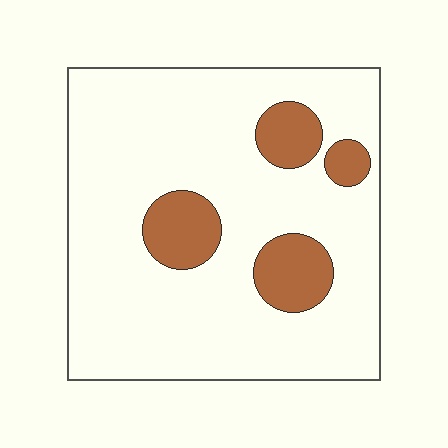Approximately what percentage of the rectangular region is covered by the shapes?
Approximately 15%.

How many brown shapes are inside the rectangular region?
4.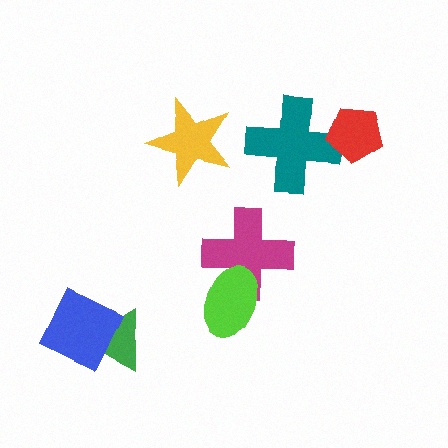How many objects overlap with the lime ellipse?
1 object overlaps with the lime ellipse.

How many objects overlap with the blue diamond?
1 object overlaps with the blue diamond.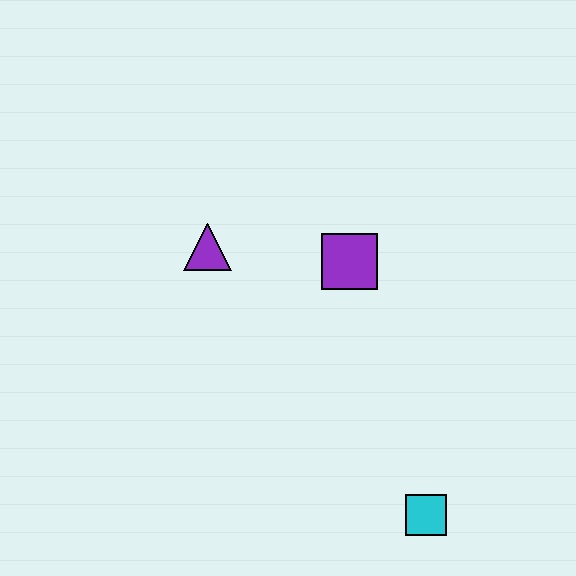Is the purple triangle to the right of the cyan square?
No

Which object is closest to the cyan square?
The purple square is closest to the cyan square.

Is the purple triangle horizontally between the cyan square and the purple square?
No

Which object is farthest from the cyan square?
The purple triangle is farthest from the cyan square.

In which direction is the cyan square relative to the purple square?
The cyan square is below the purple square.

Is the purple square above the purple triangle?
No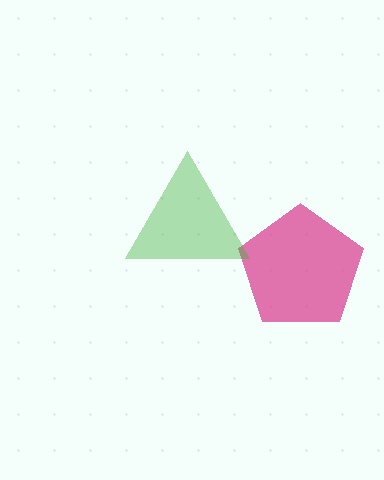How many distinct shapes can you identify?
There are 2 distinct shapes: a magenta pentagon, a green triangle.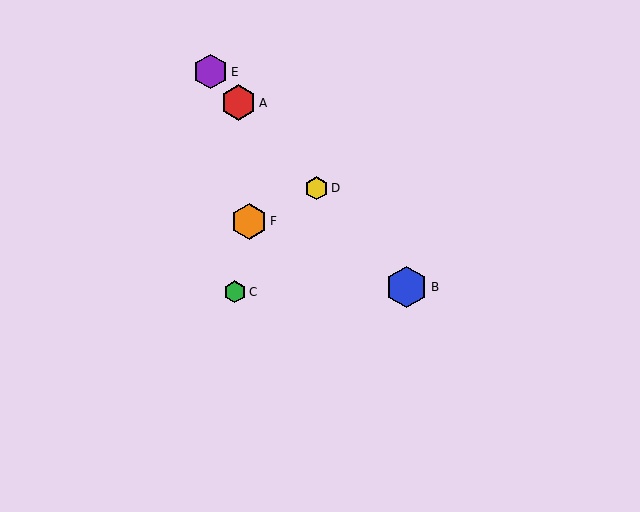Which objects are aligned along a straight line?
Objects A, B, D, E are aligned along a straight line.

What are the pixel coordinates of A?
Object A is at (239, 103).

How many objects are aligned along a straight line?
4 objects (A, B, D, E) are aligned along a straight line.